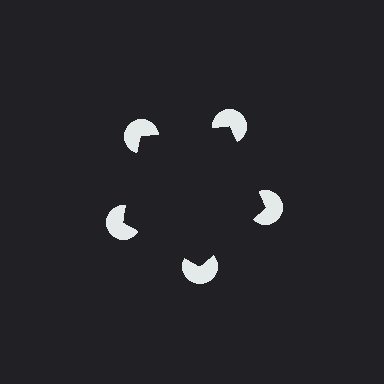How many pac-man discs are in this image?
There are 5 — one at each vertex of the illusory pentagon.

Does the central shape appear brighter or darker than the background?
It typically appears slightly darker than the background, even though no actual brightness change is drawn.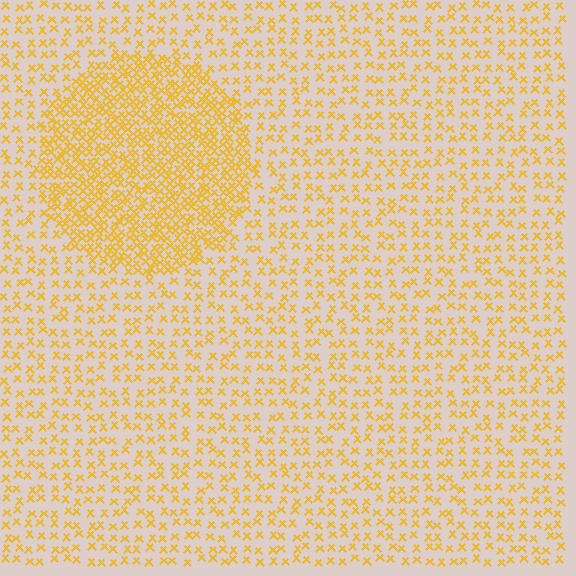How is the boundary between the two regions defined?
The boundary is defined by a change in element density (approximately 2.4x ratio). All elements are the same color, size, and shape.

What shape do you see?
I see a circle.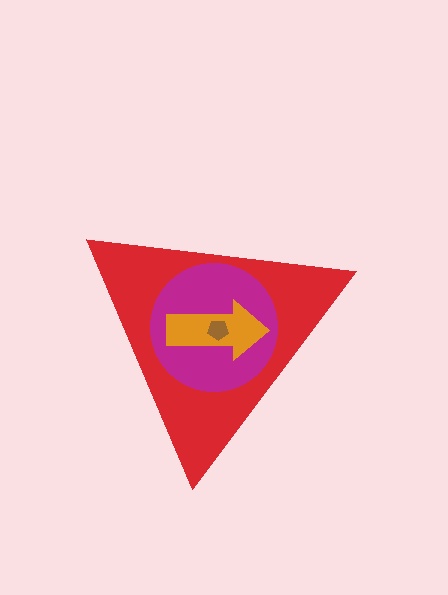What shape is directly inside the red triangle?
The magenta circle.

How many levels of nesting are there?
4.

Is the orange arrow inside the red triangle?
Yes.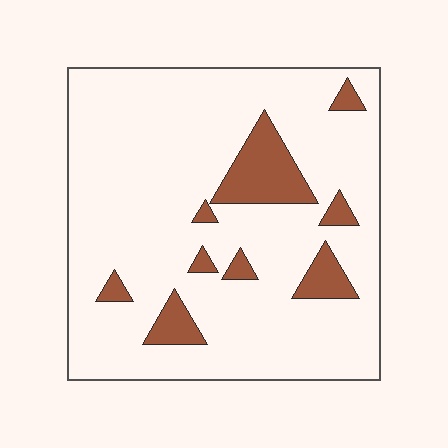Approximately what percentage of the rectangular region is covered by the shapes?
Approximately 15%.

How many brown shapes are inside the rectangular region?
9.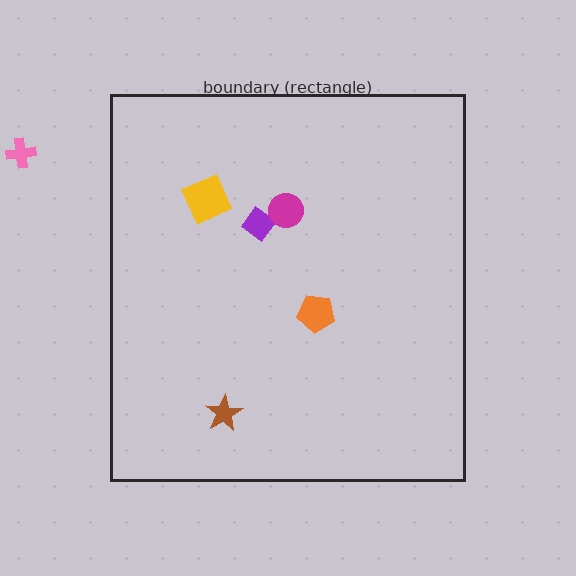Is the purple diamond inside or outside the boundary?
Inside.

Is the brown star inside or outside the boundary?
Inside.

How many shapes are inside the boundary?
5 inside, 1 outside.